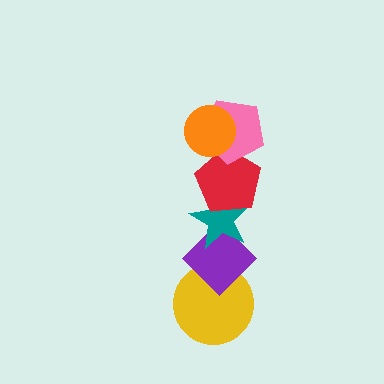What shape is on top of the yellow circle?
The purple diamond is on top of the yellow circle.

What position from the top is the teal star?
The teal star is 4th from the top.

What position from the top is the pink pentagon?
The pink pentagon is 2nd from the top.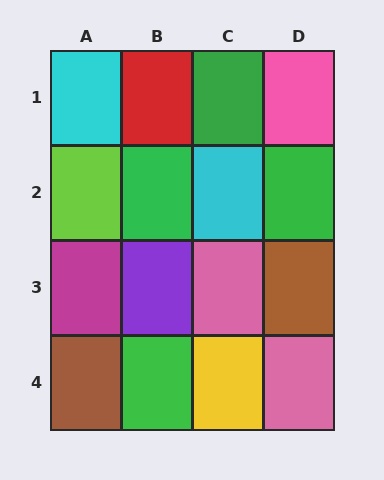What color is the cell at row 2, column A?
Lime.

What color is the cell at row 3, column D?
Brown.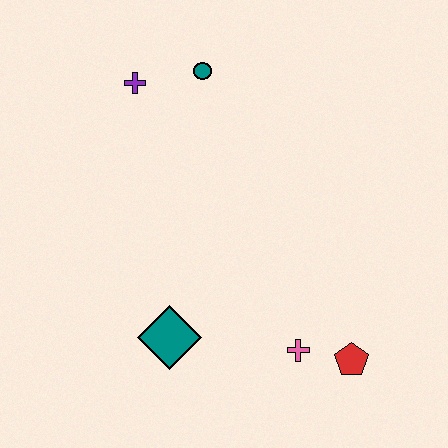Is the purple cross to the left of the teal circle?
Yes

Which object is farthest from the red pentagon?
The purple cross is farthest from the red pentagon.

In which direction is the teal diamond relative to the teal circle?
The teal diamond is below the teal circle.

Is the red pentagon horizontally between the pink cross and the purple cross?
No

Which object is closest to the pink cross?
The red pentagon is closest to the pink cross.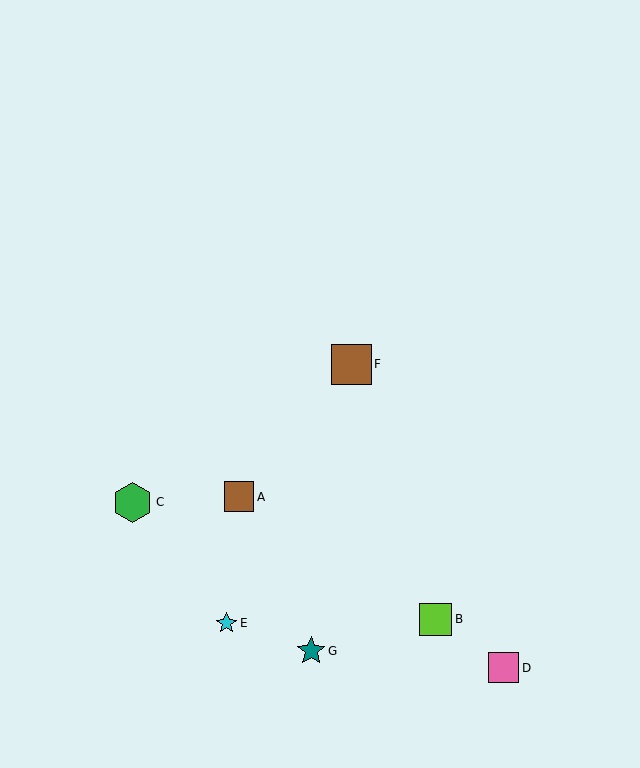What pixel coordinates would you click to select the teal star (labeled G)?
Click at (311, 651) to select the teal star G.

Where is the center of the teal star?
The center of the teal star is at (311, 651).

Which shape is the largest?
The brown square (labeled F) is the largest.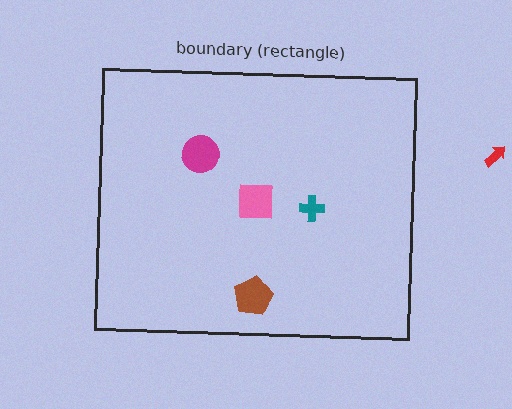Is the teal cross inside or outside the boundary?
Inside.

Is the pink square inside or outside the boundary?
Inside.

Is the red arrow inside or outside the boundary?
Outside.